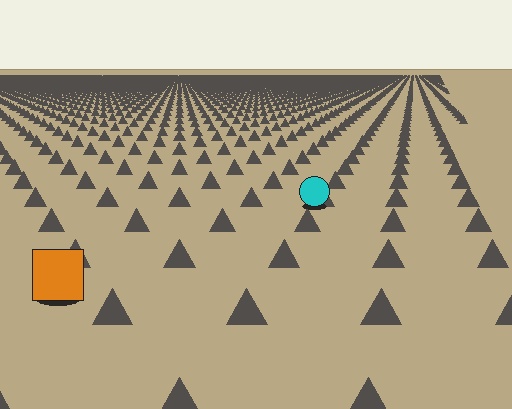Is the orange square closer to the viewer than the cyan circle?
Yes. The orange square is closer — you can tell from the texture gradient: the ground texture is coarser near it.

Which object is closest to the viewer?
The orange square is closest. The texture marks near it are larger and more spread out.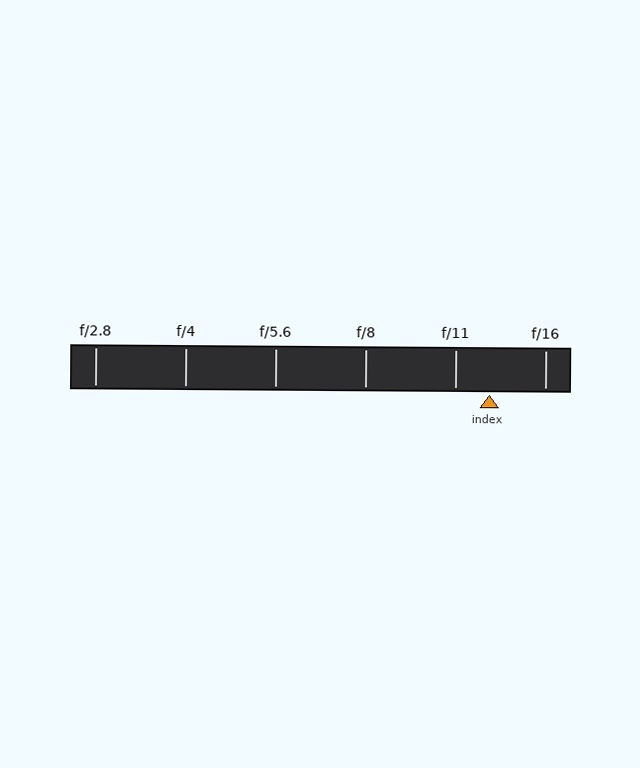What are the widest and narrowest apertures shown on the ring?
The widest aperture shown is f/2.8 and the narrowest is f/16.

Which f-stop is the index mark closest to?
The index mark is closest to f/11.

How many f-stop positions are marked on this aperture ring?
There are 6 f-stop positions marked.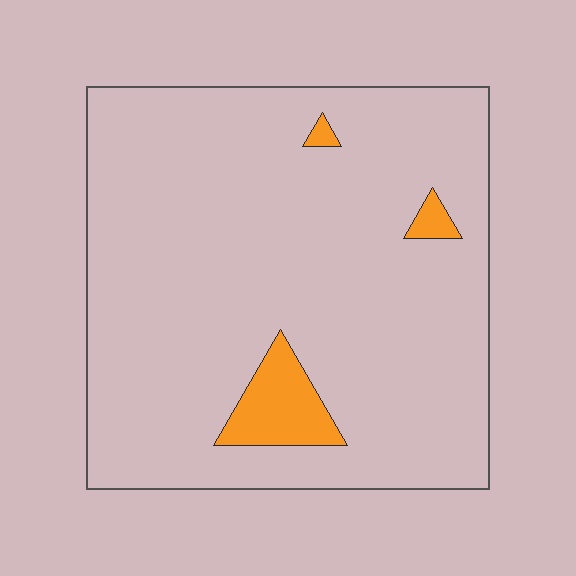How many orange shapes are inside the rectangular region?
3.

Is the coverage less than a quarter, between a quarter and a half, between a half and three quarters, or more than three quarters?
Less than a quarter.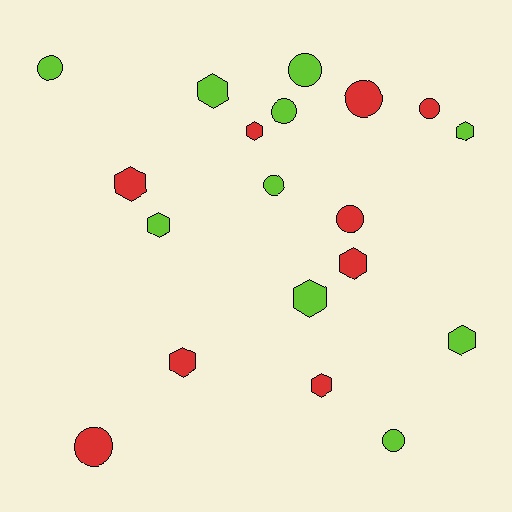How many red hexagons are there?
There are 5 red hexagons.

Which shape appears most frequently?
Hexagon, with 10 objects.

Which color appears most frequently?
Lime, with 10 objects.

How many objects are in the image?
There are 19 objects.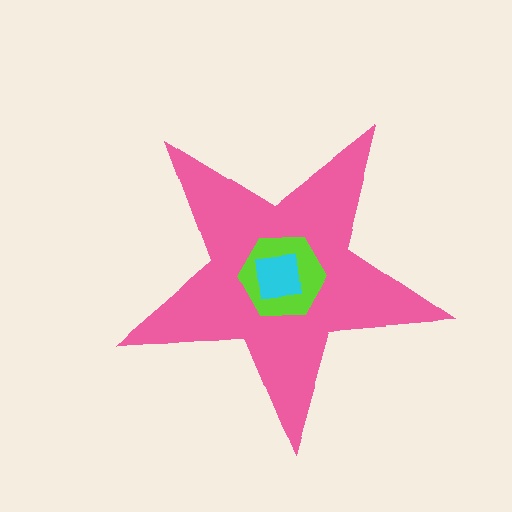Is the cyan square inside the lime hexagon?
Yes.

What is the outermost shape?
The pink star.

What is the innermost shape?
The cyan square.